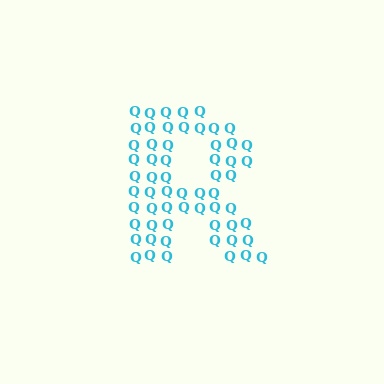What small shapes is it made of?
It is made of small letter Q's.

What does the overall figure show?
The overall figure shows the letter R.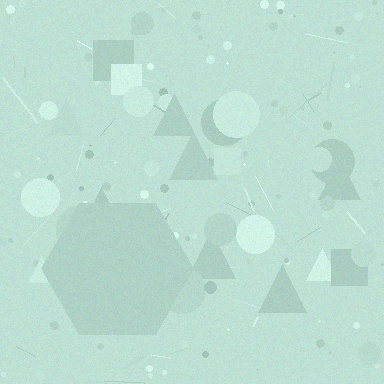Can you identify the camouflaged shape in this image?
The camouflaged shape is a hexagon.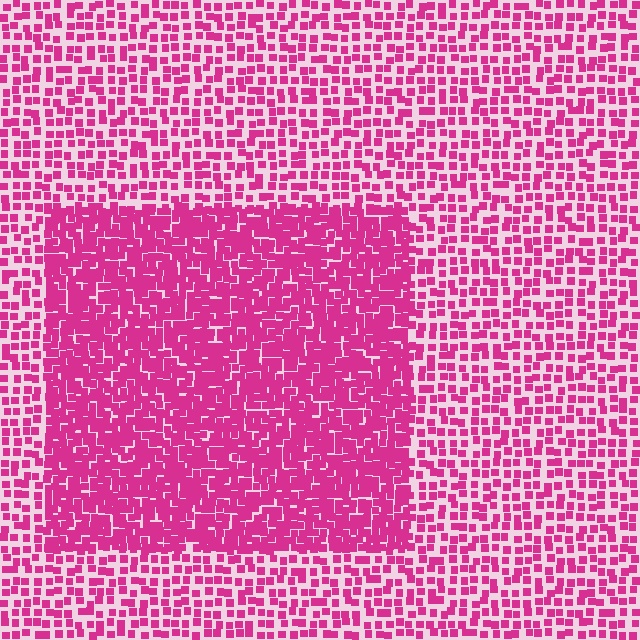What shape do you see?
I see a rectangle.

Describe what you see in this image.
The image contains small magenta elements arranged at two different densities. A rectangle-shaped region is visible where the elements are more densely packed than the surrounding area.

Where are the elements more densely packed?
The elements are more densely packed inside the rectangle boundary.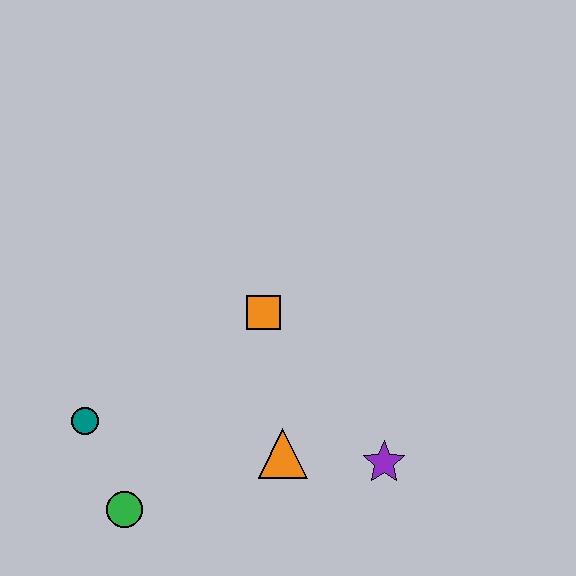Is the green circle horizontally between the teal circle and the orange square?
Yes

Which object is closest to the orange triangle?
The purple star is closest to the orange triangle.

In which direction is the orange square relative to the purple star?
The orange square is above the purple star.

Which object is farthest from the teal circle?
The purple star is farthest from the teal circle.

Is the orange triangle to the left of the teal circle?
No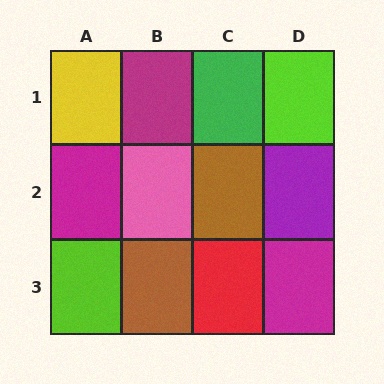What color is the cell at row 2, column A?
Magenta.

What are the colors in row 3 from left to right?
Lime, brown, red, magenta.